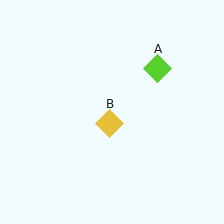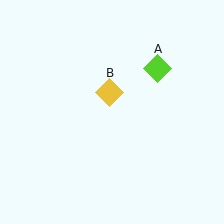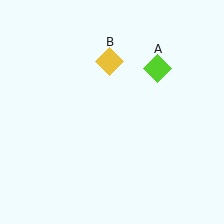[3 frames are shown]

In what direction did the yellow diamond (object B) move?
The yellow diamond (object B) moved up.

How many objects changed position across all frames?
1 object changed position: yellow diamond (object B).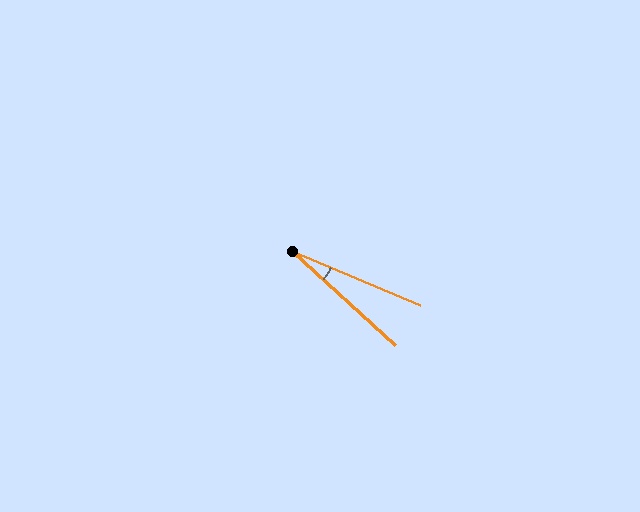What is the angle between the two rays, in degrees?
Approximately 20 degrees.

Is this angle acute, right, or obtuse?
It is acute.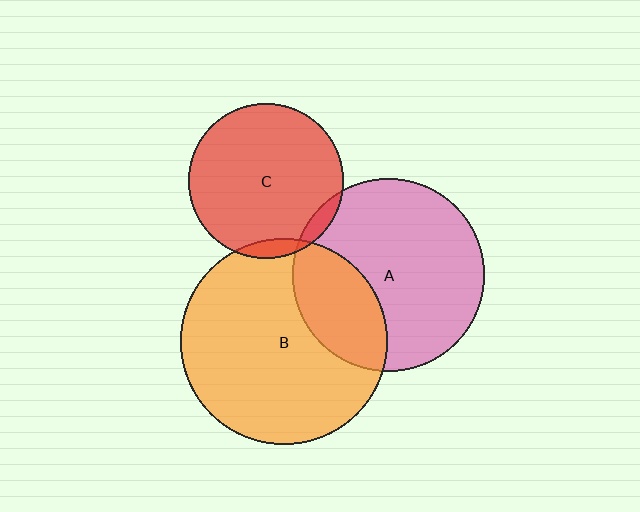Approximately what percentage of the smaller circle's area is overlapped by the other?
Approximately 5%.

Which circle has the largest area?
Circle B (orange).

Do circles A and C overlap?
Yes.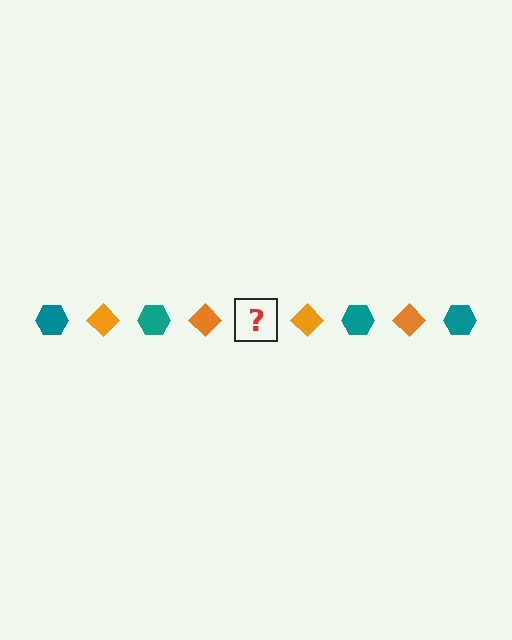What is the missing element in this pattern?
The missing element is a teal hexagon.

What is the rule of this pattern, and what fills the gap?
The rule is that the pattern alternates between teal hexagon and orange diamond. The gap should be filled with a teal hexagon.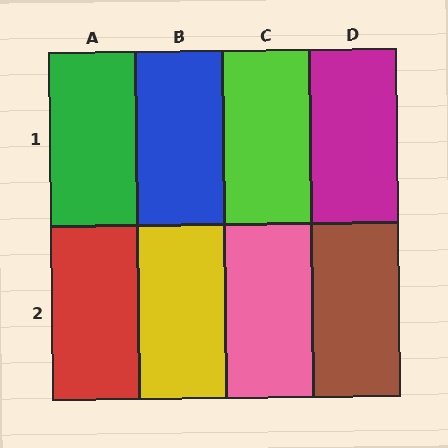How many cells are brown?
1 cell is brown.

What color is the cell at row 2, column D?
Brown.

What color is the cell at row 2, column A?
Red.